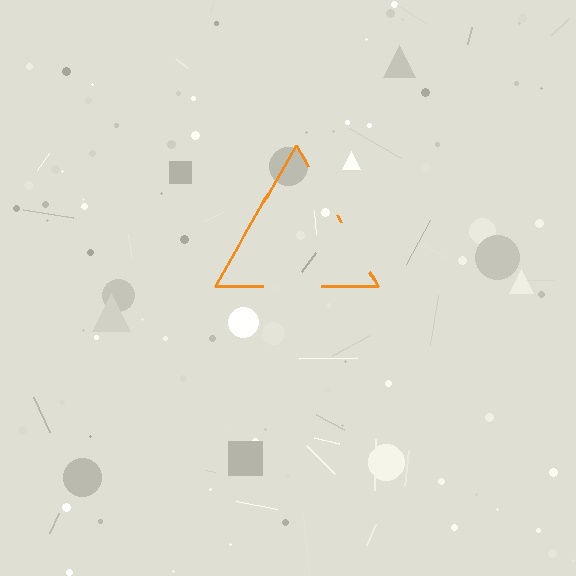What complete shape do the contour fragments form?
The contour fragments form a triangle.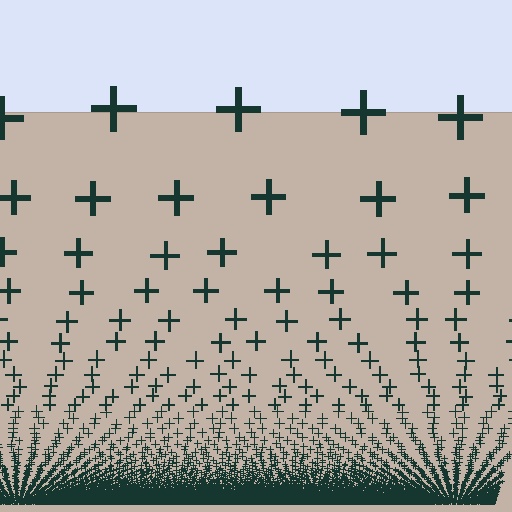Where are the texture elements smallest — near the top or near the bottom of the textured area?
Near the bottom.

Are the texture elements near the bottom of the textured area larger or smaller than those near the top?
Smaller. The gradient is inverted — elements near the bottom are smaller and denser.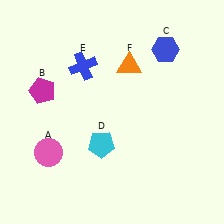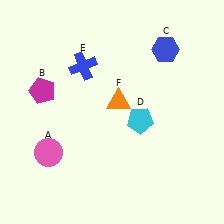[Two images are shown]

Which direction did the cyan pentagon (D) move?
The cyan pentagon (D) moved right.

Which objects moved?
The objects that moved are: the cyan pentagon (D), the orange triangle (F).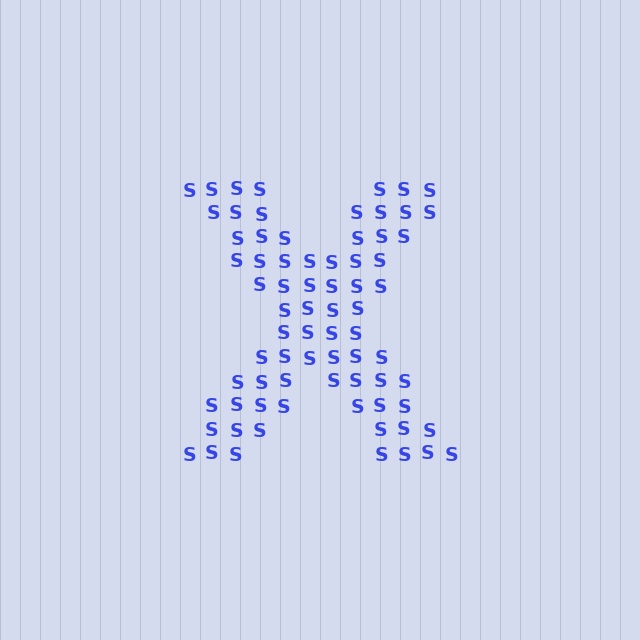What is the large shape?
The large shape is the letter X.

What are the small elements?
The small elements are letter S's.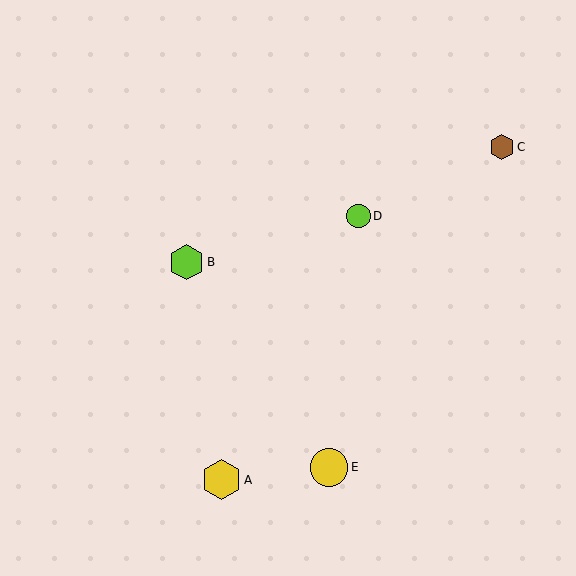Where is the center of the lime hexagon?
The center of the lime hexagon is at (186, 262).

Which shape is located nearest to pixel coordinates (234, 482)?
The yellow hexagon (labeled A) at (222, 480) is nearest to that location.